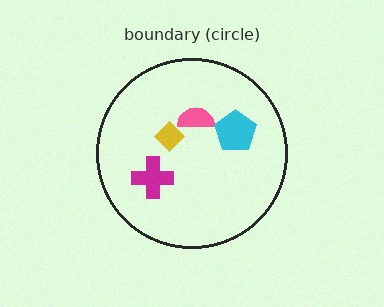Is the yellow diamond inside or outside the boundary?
Inside.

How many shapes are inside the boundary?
4 inside, 0 outside.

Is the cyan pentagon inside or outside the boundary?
Inside.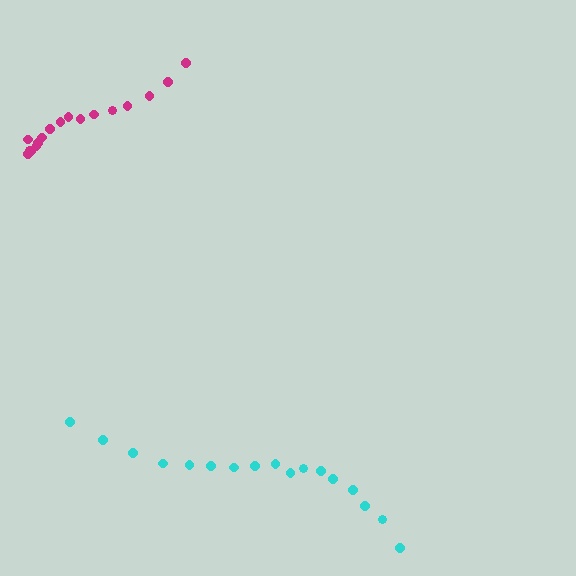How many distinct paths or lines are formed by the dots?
There are 2 distinct paths.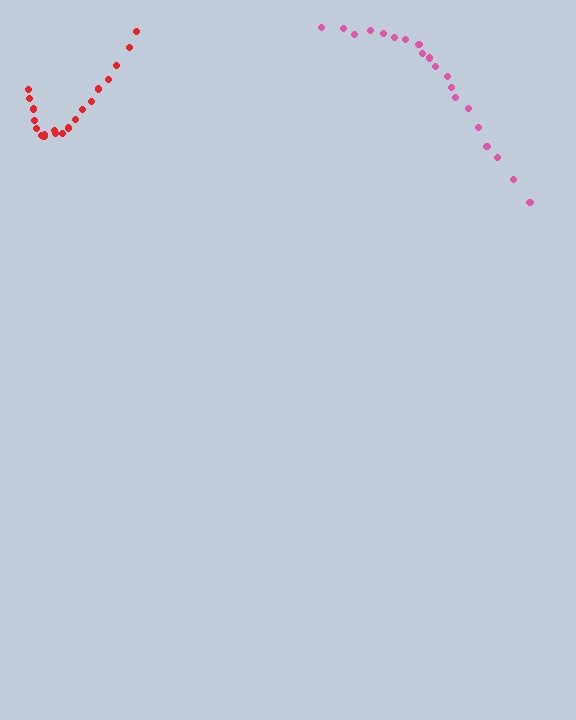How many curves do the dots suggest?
There are 2 distinct paths.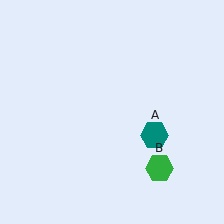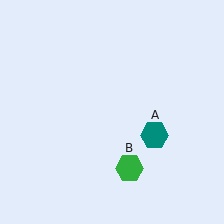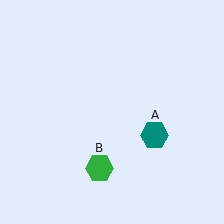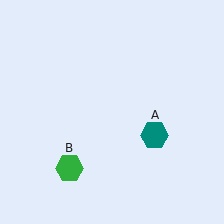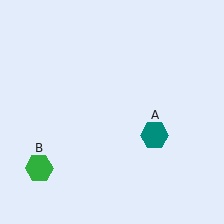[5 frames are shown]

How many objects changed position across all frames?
1 object changed position: green hexagon (object B).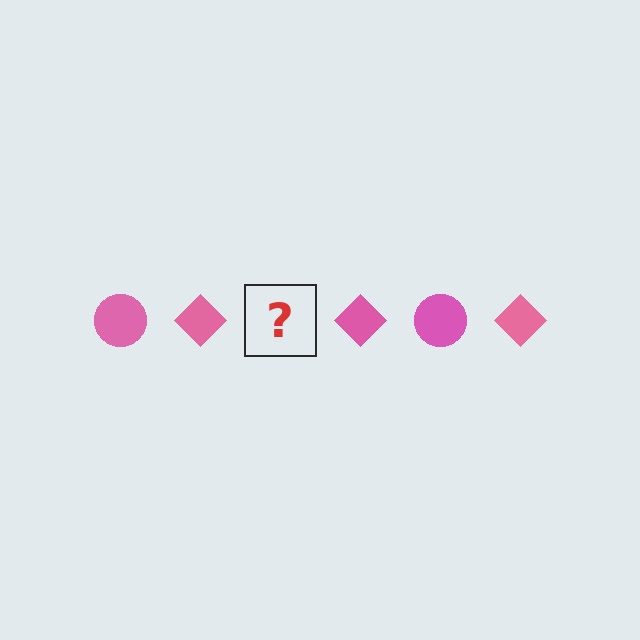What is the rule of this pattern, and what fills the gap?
The rule is that the pattern cycles through circle, diamond shapes in pink. The gap should be filled with a pink circle.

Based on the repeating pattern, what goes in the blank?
The blank should be a pink circle.